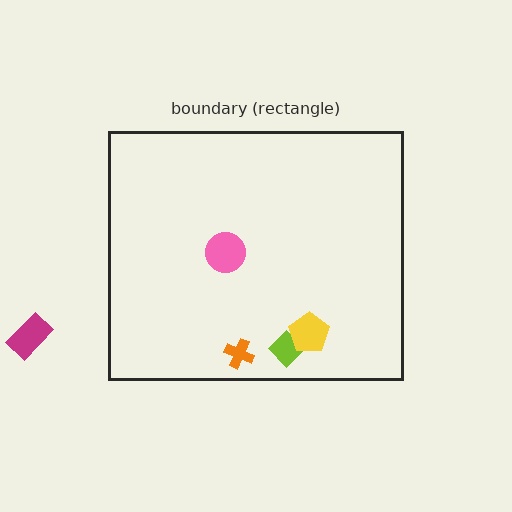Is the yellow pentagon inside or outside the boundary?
Inside.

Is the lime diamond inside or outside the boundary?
Inside.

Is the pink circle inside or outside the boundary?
Inside.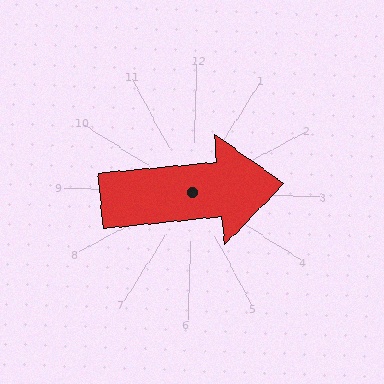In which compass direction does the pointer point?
East.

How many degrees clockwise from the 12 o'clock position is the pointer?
Approximately 83 degrees.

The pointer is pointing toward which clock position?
Roughly 3 o'clock.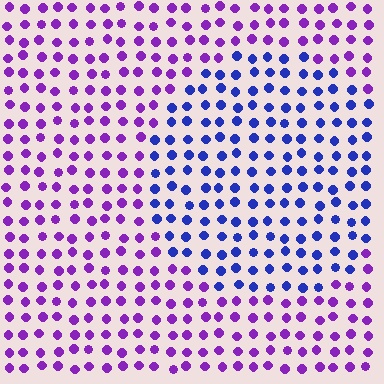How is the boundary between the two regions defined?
The boundary is defined purely by a slight shift in hue (about 46 degrees). Spacing, size, and orientation are identical on both sides.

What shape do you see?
I see a circle.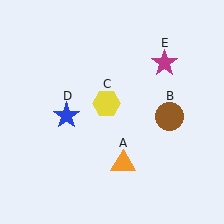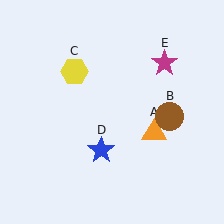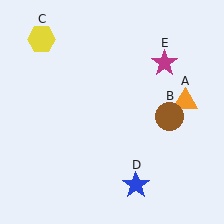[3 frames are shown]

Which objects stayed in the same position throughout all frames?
Brown circle (object B) and magenta star (object E) remained stationary.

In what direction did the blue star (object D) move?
The blue star (object D) moved down and to the right.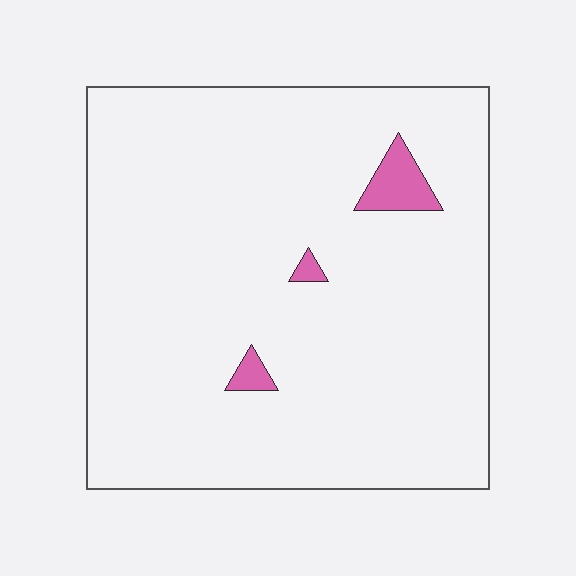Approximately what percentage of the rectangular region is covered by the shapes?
Approximately 5%.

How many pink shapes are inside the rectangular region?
3.